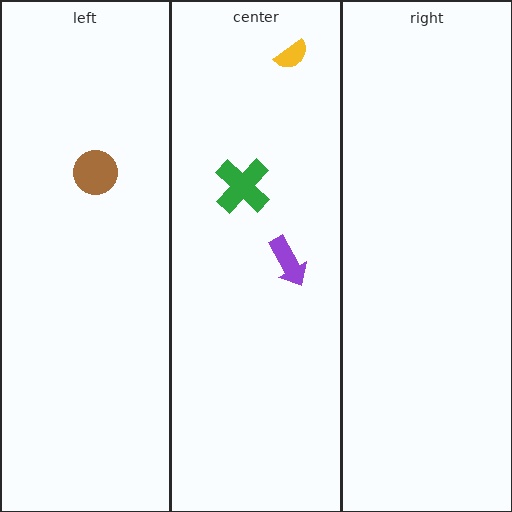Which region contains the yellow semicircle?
The center region.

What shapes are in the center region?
The yellow semicircle, the purple arrow, the green cross.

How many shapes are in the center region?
3.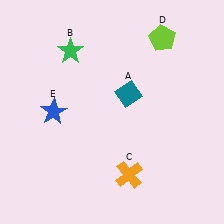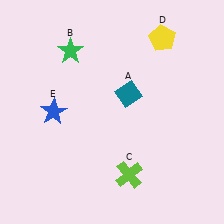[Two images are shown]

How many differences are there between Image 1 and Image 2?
There are 2 differences between the two images.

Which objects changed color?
C changed from orange to lime. D changed from lime to yellow.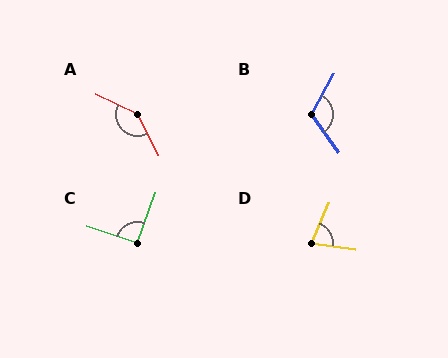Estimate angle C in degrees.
Approximately 91 degrees.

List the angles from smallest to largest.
D (74°), C (91°), B (116°), A (143°).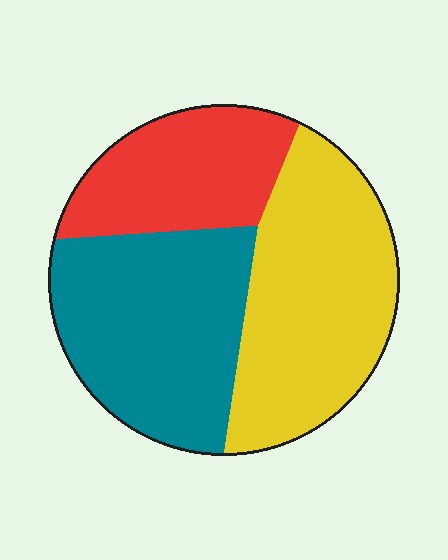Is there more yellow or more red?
Yellow.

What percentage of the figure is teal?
Teal takes up about three eighths (3/8) of the figure.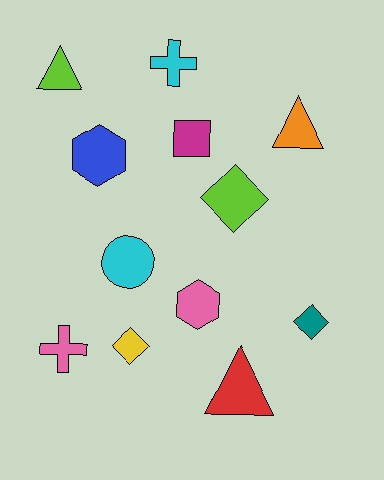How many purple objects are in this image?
There are no purple objects.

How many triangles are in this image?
There are 3 triangles.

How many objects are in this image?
There are 12 objects.